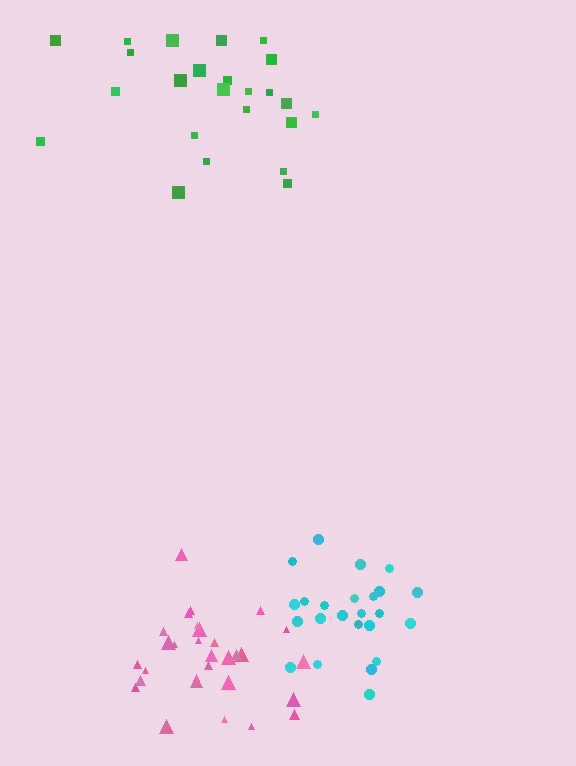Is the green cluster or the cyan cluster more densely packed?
Cyan.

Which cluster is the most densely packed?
Cyan.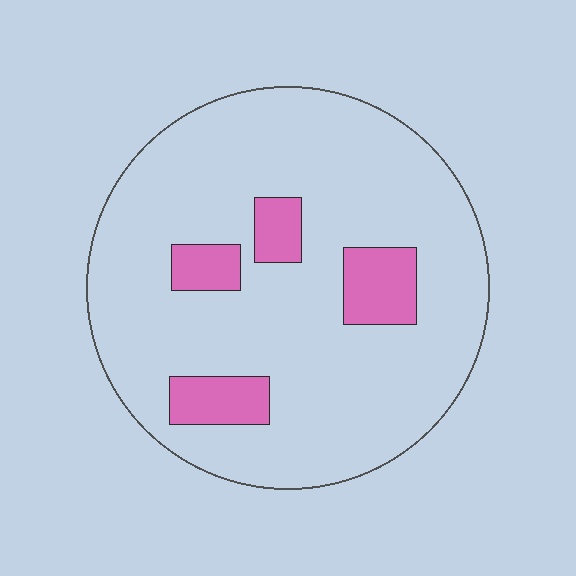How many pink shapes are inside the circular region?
4.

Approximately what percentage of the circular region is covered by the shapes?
Approximately 15%.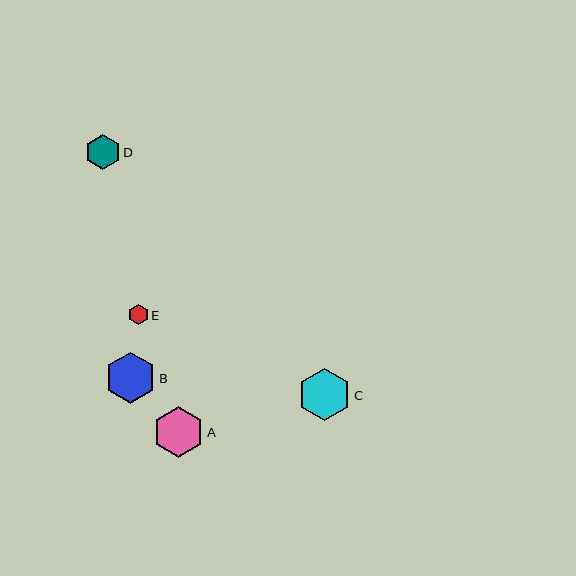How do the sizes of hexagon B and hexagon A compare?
Hexagon B and hexagon A are approximately the same size.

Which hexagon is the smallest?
Hexagon E is the smallest with a size of approximately 20 pixels.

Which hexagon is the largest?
Hexagon C is the largest with a size of approximately 53 pixels.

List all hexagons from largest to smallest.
From largest to smallest: C, B, A, D, E.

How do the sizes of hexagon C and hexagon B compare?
Hexagon C and hexagon B are approximately the same size.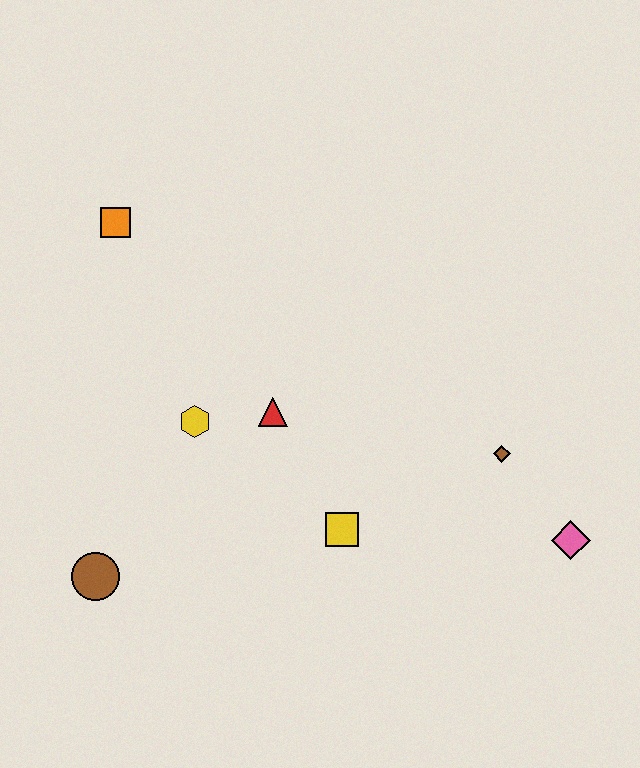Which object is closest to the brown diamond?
The pink diamond is closest to the brown diamond.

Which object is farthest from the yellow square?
The orange square is farthest from the yellow square.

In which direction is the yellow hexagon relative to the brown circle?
The yellow hexagon is above the brown circle.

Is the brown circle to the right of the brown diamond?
No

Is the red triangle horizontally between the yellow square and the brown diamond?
No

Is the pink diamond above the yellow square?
No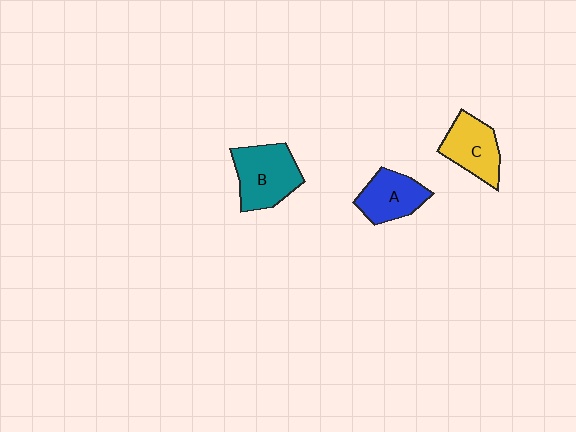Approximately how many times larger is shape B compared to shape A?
Approximately 1.3 times.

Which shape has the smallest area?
Shape A (blue).